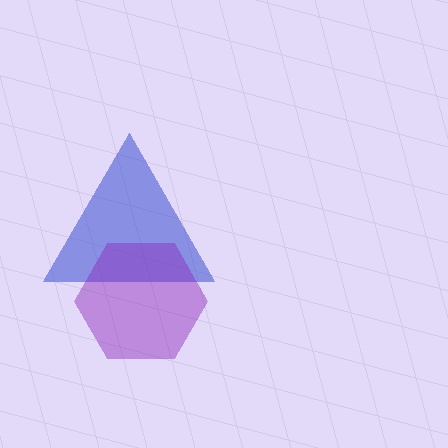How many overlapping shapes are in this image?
There are 2 overlapping shapes in the image.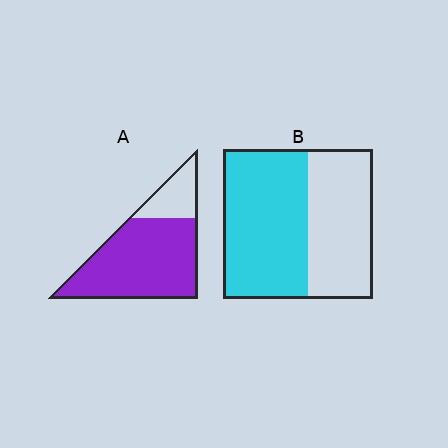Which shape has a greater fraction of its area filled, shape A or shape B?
Shape A.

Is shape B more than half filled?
Yes.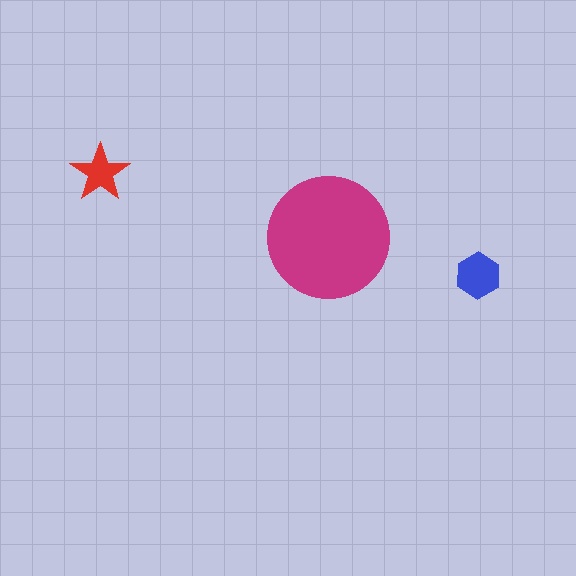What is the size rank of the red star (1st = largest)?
3rd.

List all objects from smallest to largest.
The red star, the blue hexagon, the magenta circle.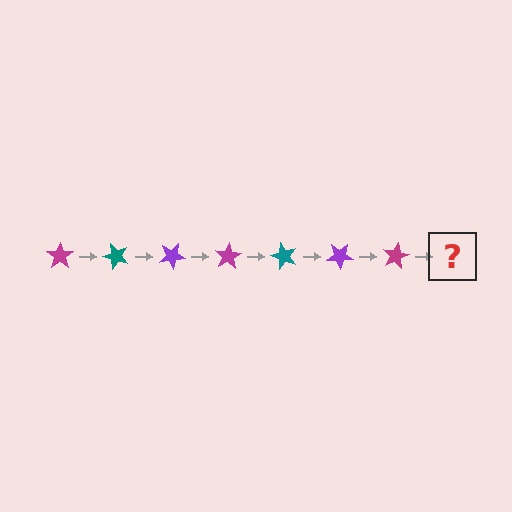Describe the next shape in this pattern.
It should be a teal star, rotated 350 degrees from the start.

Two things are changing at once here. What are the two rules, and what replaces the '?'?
The two rules are that it rotates 50 degrees each step and the color cycles through magenta, teal, and purple. The '?' should be a teal star, rotated 350 degrees from the start.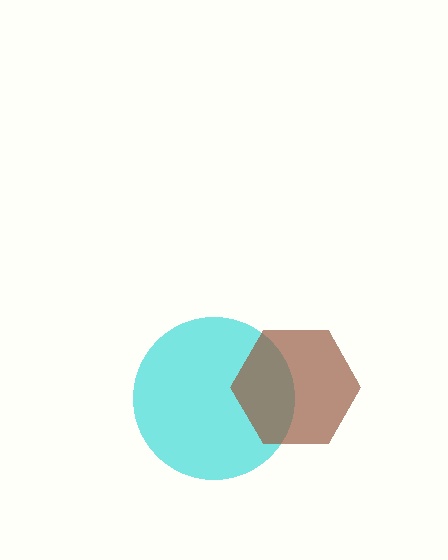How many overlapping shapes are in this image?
There are 2 overlapping shapes in the image.